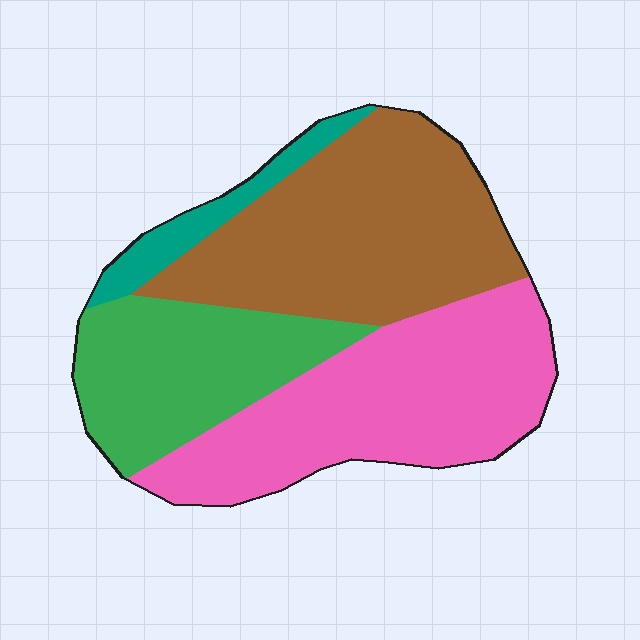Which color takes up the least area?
Teal, at roughly 5%.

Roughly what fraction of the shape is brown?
Brown takes up about three eighths (3/8) of the shape.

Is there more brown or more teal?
Brown.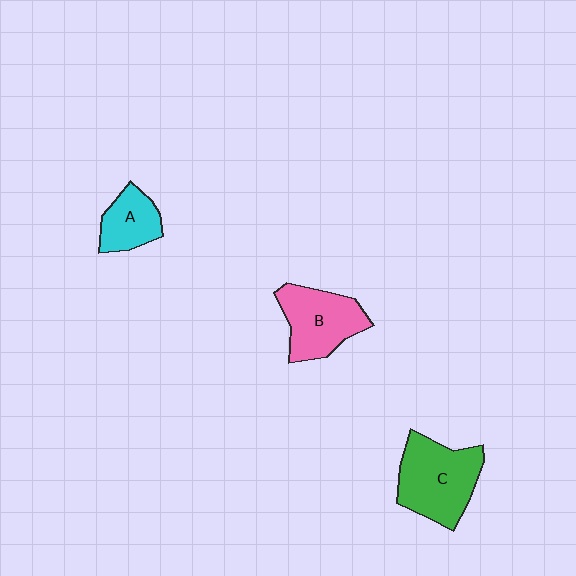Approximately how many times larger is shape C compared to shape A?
Approximately 1.9 times.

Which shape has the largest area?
Shape C (green).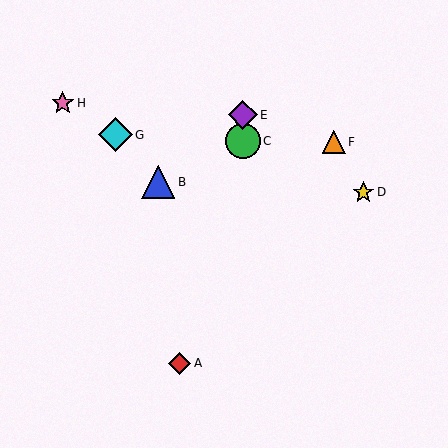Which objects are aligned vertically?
Objects C, E are aligned vertically.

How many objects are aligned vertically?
2 objects (C, E) are aligned vertically.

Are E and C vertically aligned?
Yes, both are at x≈243.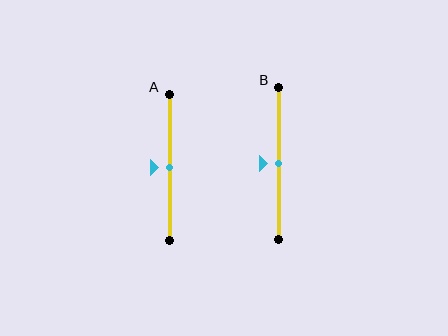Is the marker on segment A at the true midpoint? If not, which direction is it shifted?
Yes, the marker on segment A is at the true midpoint.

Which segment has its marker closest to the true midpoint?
Segment A has its marker closest to the true midpoint.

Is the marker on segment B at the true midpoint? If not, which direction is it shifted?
Yes, the marker on segment B is at the true midpoint.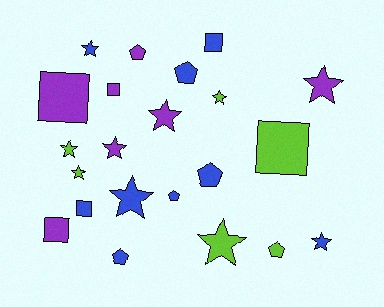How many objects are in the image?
There are 22 objects.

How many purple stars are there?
There are 3 purple stars.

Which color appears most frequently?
Blue, with 9 objects.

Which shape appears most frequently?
Star, with 10 objects.